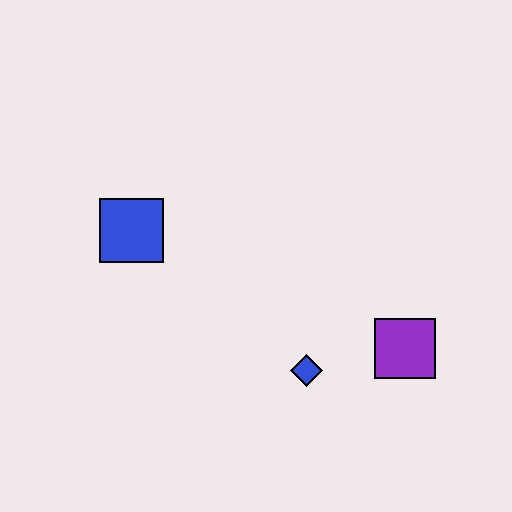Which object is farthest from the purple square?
The blue square is farthest from the purple square.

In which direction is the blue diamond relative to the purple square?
The blue diamond is to the left of the purple square.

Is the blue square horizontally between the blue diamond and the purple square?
No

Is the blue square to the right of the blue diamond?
No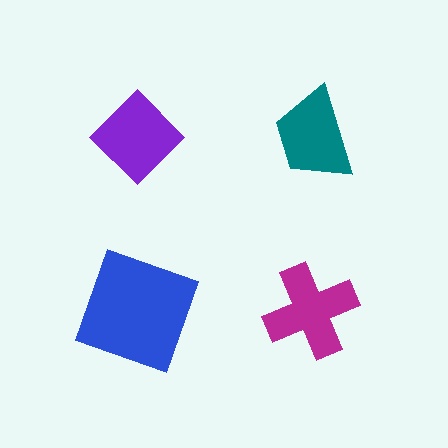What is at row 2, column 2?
A magenta cross.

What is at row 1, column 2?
A teal trapezoid.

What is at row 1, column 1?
A purple diamond.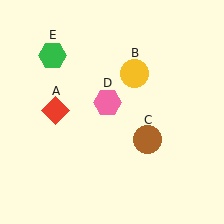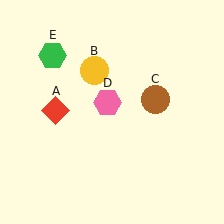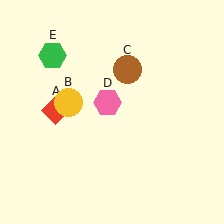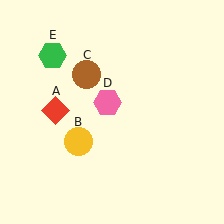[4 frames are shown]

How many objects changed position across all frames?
2 objects changed position: yellow circle (object B), brown circle (object C).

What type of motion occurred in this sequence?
The yellow circle (object B), brown circle (object C) rotated counterclockwise around the center of the scene.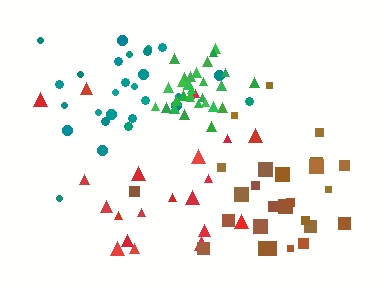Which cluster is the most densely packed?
Green.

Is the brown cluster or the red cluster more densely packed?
Brown.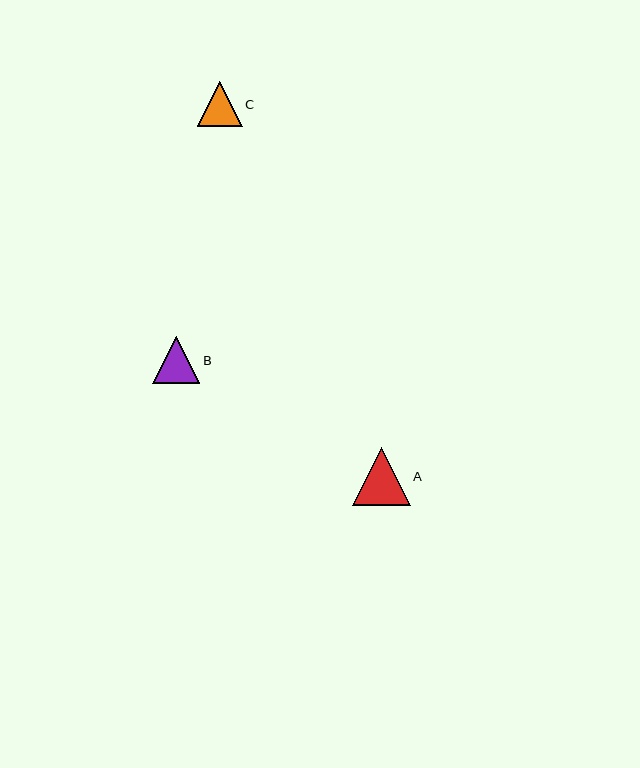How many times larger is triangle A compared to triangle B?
Triangle A is approximately 1.2 times the size of triangle B.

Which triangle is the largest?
Triangle A is the largest with a size of approximately 58 pixels.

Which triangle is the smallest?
Triangle C is the smallest with a size of approximately 45 pixels.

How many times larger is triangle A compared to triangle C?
Triangle A is approximately 1.3 times the size of triangle C.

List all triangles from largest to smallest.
From largest to smallest: A, B, C.